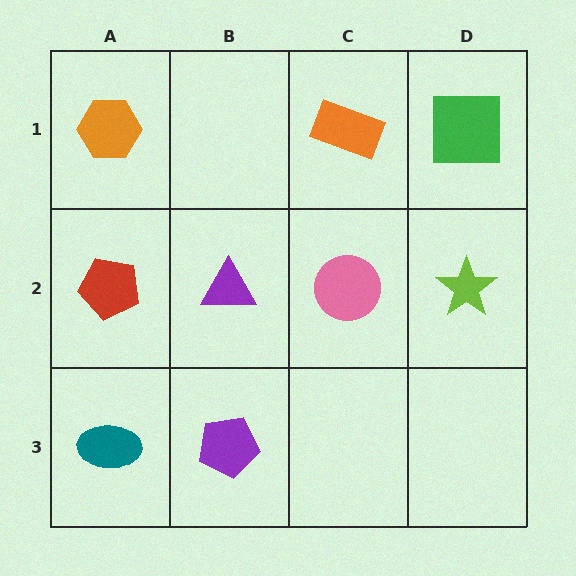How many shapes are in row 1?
3 shapes.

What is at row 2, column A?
A red pentagon.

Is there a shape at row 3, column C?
No, that cell is empty.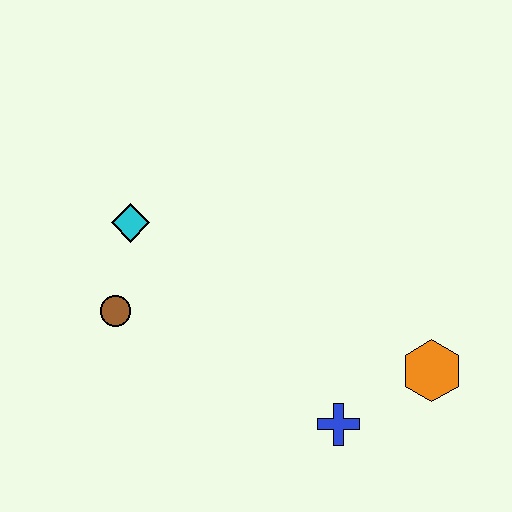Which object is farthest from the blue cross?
The cyan diamond is farthest from the blue cross.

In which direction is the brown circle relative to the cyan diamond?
The brown circle is below the cyan diamond.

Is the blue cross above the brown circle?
No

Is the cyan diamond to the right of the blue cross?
No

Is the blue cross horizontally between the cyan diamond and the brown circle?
No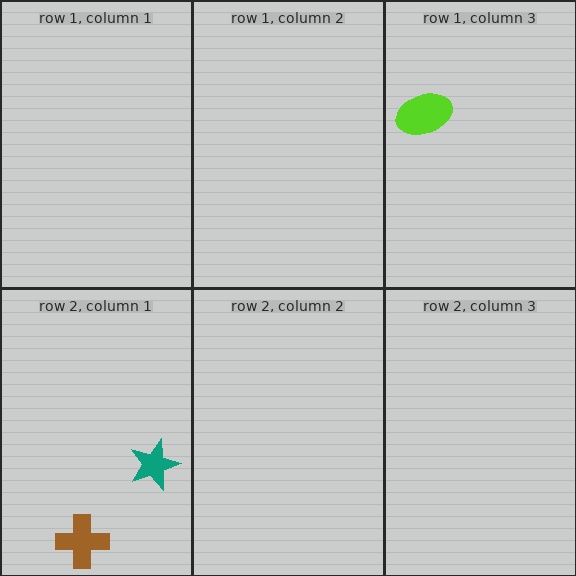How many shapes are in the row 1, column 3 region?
1.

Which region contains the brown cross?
The row 2, column 1 region.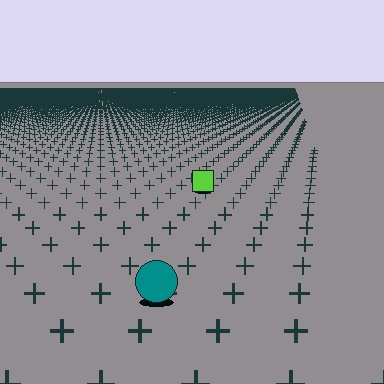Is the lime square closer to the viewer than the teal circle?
No. The teal circle is closer — you can tell from the texture gradient: the ground texture is coarser near it.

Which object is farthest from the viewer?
The lime square is farthest from the viewer. It appears smaller and the ground texture around it is denser.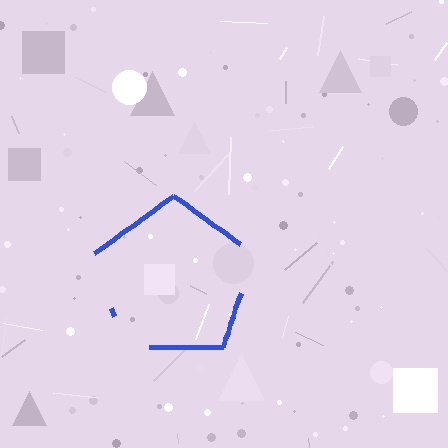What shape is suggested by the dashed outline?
The dashed outline suggests a pentagon.